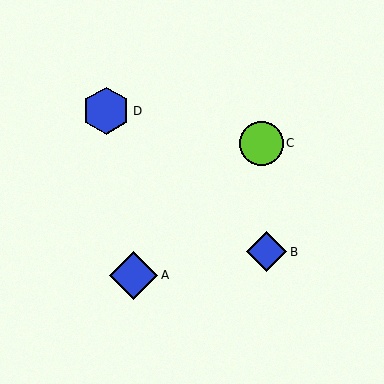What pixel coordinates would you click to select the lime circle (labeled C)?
Click at (261, 143) to select the lime circle C.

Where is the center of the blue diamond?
The center of the blue diamond is at (134, 275).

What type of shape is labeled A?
Shape A is a blue diamond.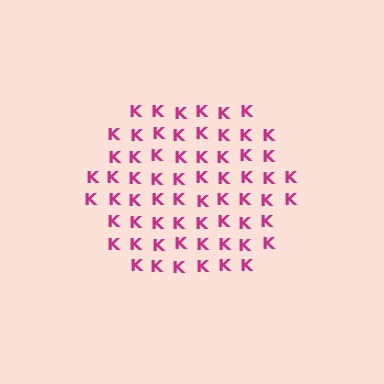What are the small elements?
The small elements are letter K's.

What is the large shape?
The large shape is a hexagon.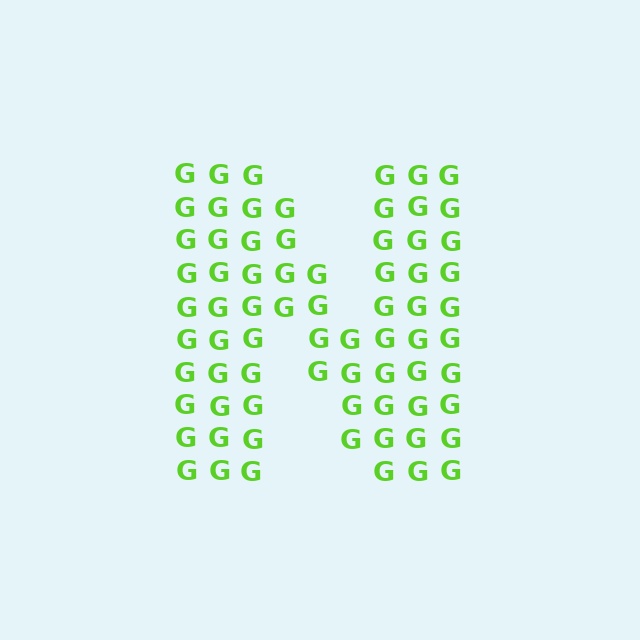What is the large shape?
The large shape is the letter N.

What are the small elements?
The small elements are letter G's.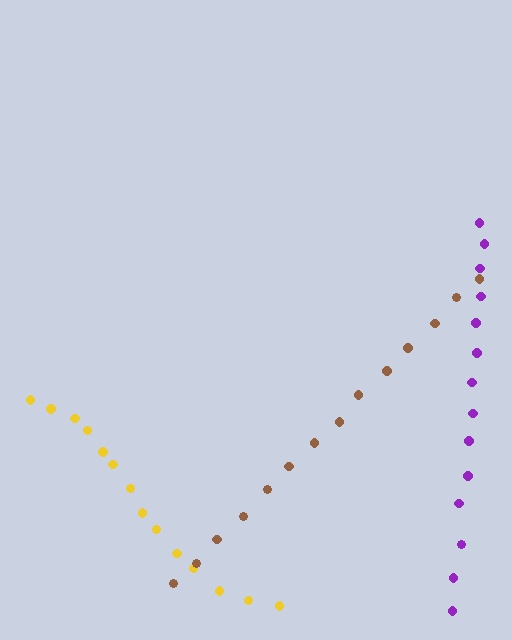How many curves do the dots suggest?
There are 3 distinct paths.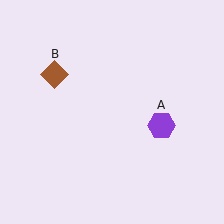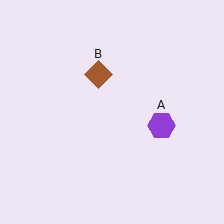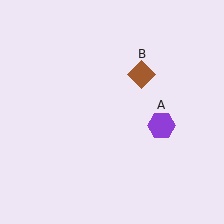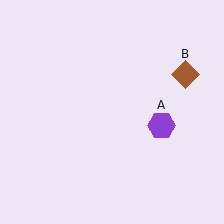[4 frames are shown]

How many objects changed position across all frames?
1 object changed position: brown diamond (object B).